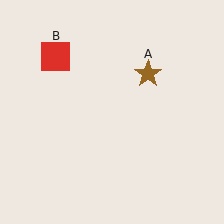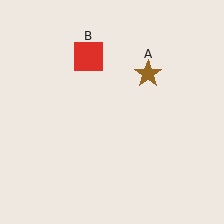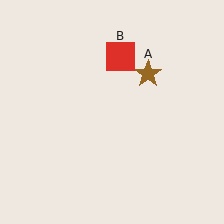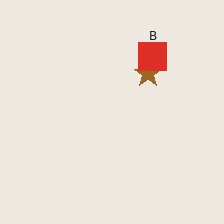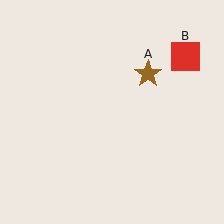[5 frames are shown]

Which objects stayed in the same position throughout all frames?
Brown star (object A) remained stationary.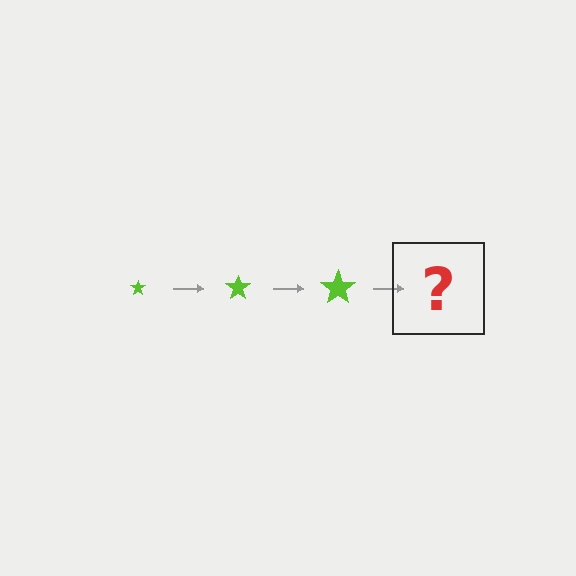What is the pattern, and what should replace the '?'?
The pattern is that the star gets progressively larger each step. The '?' should be a lime star, larger than the previous one.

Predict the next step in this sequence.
The next step is a lime star, larger than the previous one.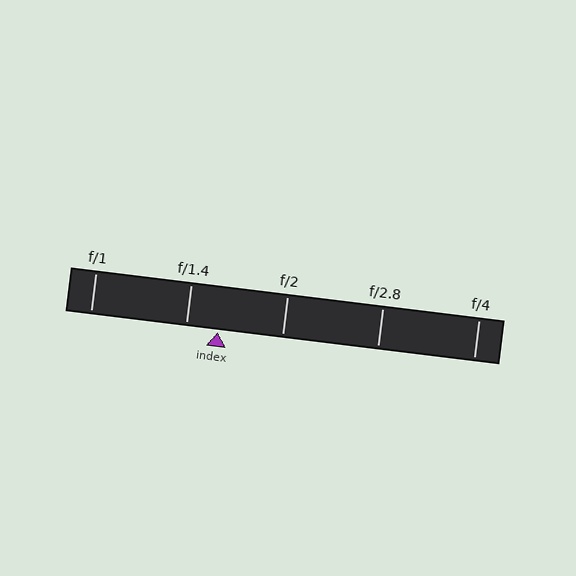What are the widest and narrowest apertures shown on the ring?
The widest aperture shown is f/1 and the narrowest is f/4.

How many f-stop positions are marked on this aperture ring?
There are 5 f-stop positions marked.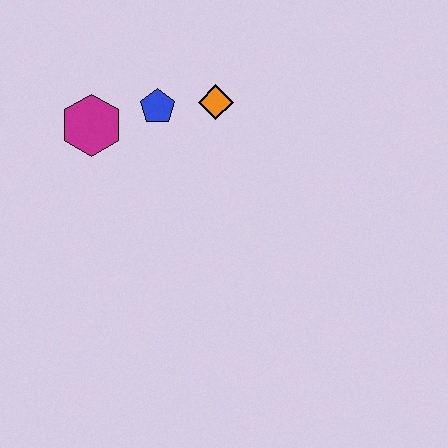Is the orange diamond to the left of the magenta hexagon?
No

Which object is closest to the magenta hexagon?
The blue pentagon is closest to the magenta hexagon.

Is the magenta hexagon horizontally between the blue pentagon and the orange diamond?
No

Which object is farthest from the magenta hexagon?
The orange diamond is farthest from the magenta hexagon.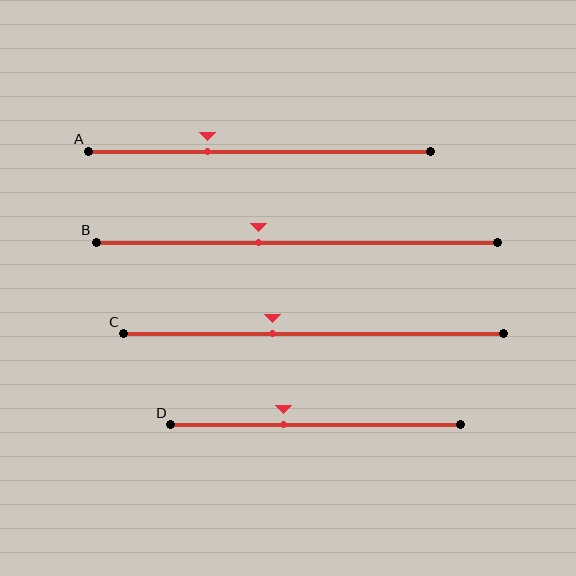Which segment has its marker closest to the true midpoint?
Segment B has its marker closest to the true midpoint.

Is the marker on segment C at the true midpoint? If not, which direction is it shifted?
No, the marker on segment C is shifted to the left by about 11% of the segment length.